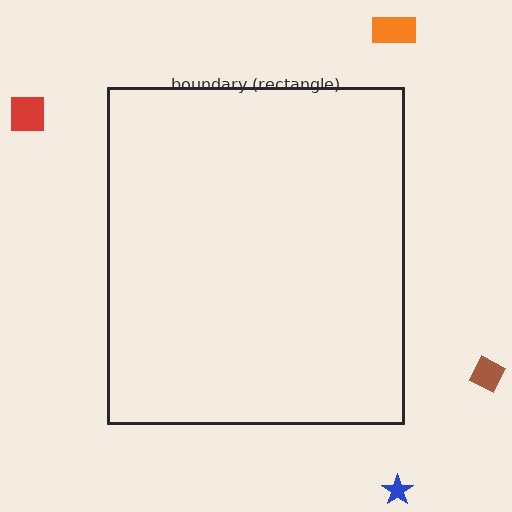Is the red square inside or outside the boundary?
Outside.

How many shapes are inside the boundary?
0 inside, 4 outside.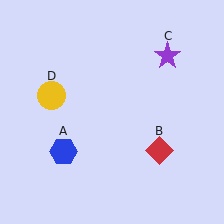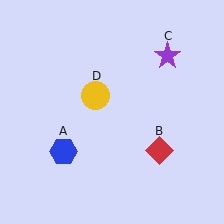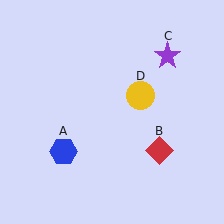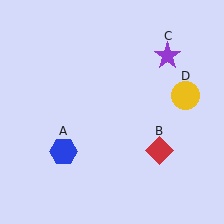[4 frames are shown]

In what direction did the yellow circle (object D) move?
The yellow circle (object D) moved right.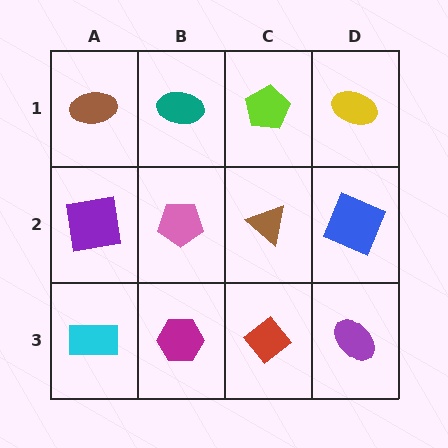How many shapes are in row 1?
4 shapes.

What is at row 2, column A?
A purple square.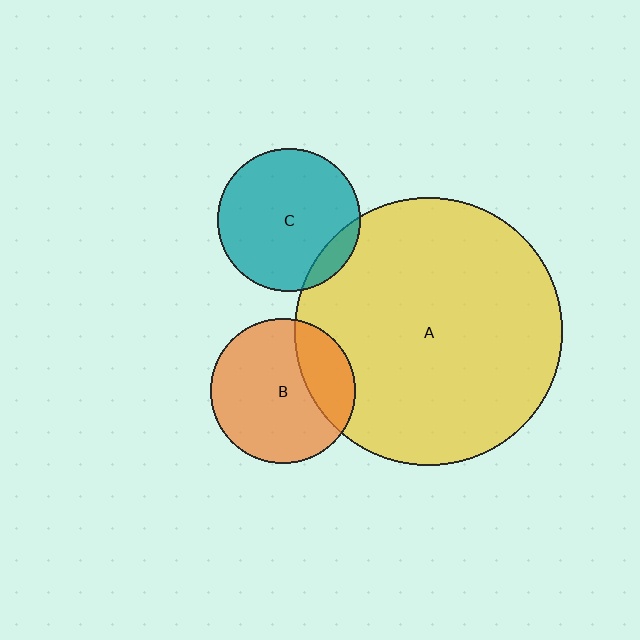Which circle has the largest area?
Circle A (yellow).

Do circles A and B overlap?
Yes.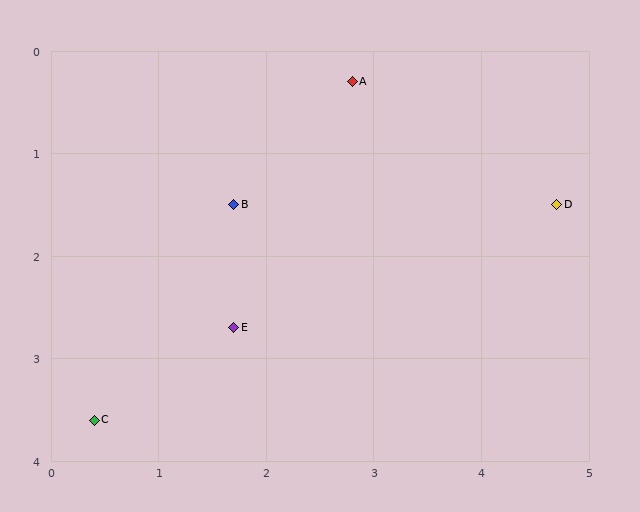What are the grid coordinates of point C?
Point C is at approximately (0.4, 3.6).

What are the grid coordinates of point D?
Point D is at approximately (4.7, 1.5).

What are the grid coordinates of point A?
Point A is at approximately (2.8, 0.3).